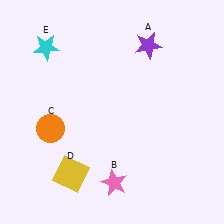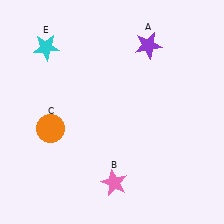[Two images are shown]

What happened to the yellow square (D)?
The yellow square (D) was removed in Image 2. It was in the bottom-left area of Image 1.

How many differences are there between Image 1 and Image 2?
There is 1 difference between the two images.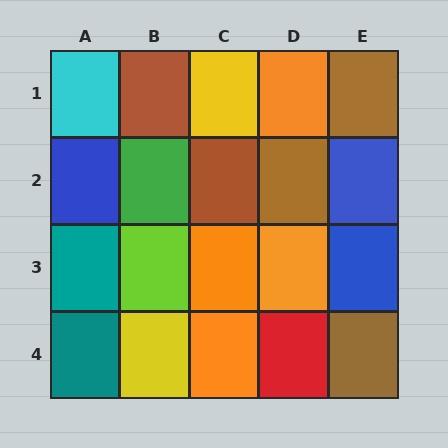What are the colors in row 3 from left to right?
Teal, lime, orange, orange, blue.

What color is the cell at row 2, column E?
Blue.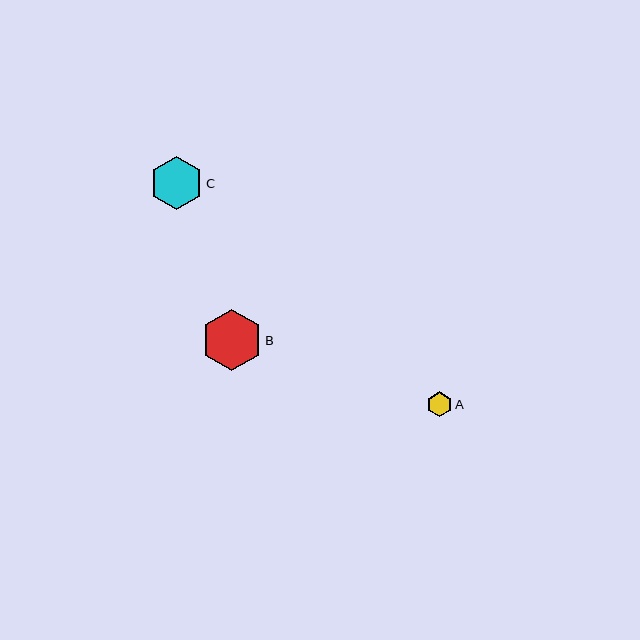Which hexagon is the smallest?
Hexagon A is the smallest with a size of approximately 25 pixels.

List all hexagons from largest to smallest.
From largest to smallest: B, C, A.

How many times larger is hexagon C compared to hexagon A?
Hexagon C is approximately 2.1 times the size of hexagon A.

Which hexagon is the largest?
Hexagon B is the largest with a size of approximately 61 pixels.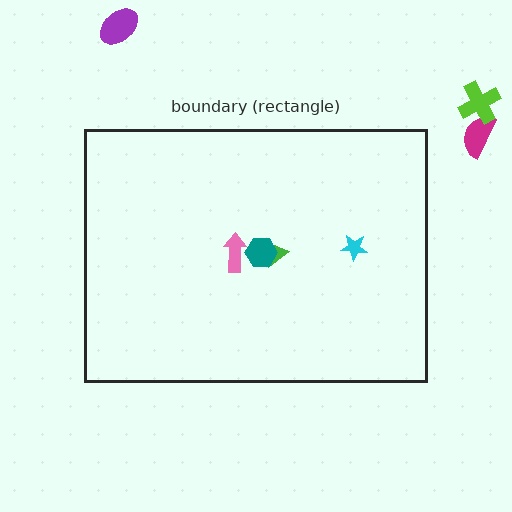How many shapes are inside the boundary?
4 inside, 3 outside.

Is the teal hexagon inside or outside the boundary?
Inside.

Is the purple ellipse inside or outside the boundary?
Outside.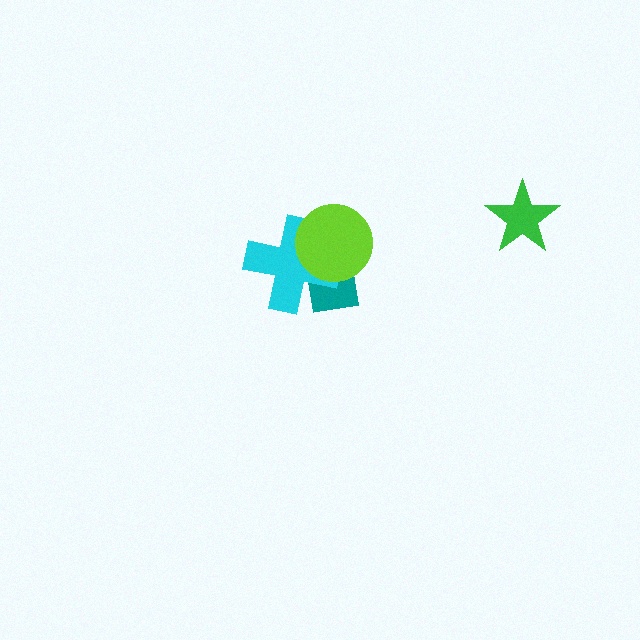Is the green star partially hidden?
No, no other shape covers it.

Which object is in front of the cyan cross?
The lime circle is in front of the cyan cross.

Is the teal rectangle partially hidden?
Yes, it is partially covered by another shape.